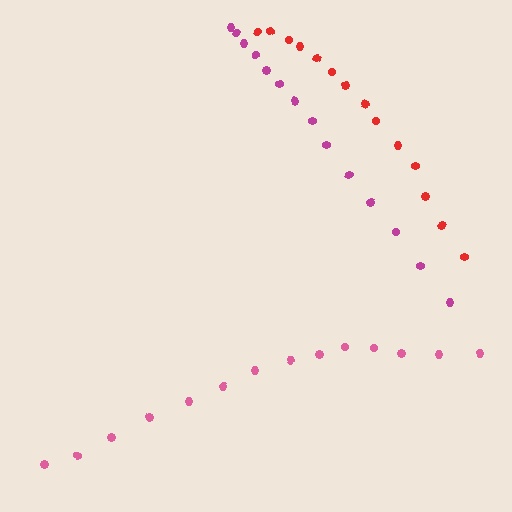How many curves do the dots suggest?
There are 3 distinct paths.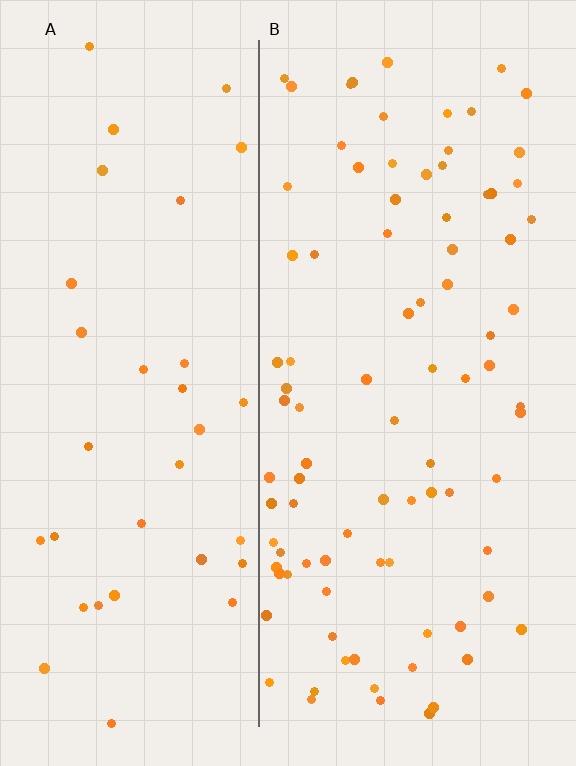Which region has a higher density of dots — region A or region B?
B (the right).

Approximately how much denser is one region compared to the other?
Approximately 2.5× — region B over region A.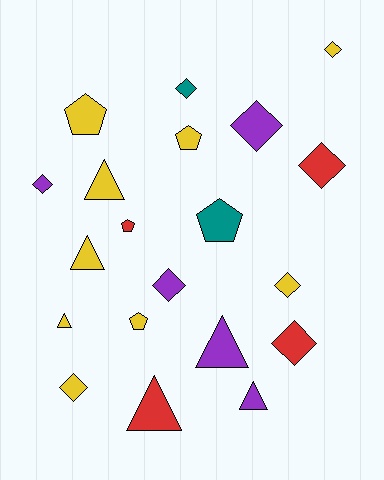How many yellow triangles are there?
There are 3 yellow triangles.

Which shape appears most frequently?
Diamond, with 9 objects.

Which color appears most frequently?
Yellow, with 9 objects.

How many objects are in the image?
There are 20 objects.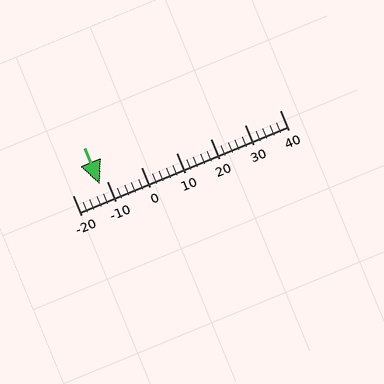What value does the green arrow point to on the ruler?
The green arrow points to approximately -12.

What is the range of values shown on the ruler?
The ruler shows values from -20 to 40.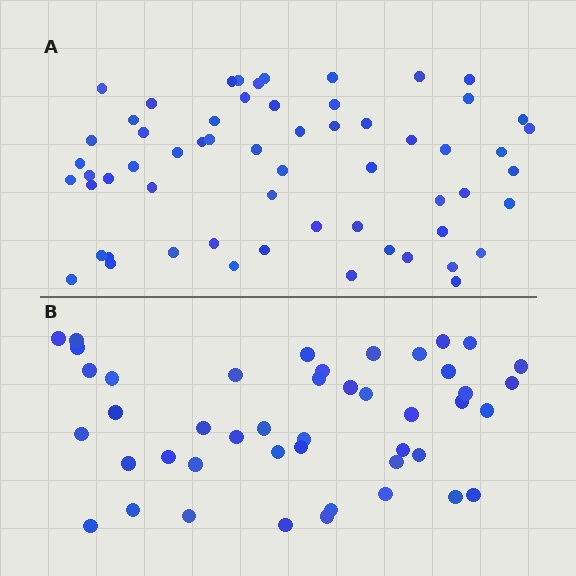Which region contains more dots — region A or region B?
Region A (the top region) has more dots.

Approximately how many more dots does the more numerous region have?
Region A has approximately 15 more dots than region B.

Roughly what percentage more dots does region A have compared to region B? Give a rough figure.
About 35% more.